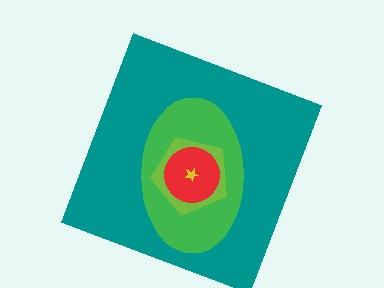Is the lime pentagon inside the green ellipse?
Yes.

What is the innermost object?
The yellow star.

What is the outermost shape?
The teal square.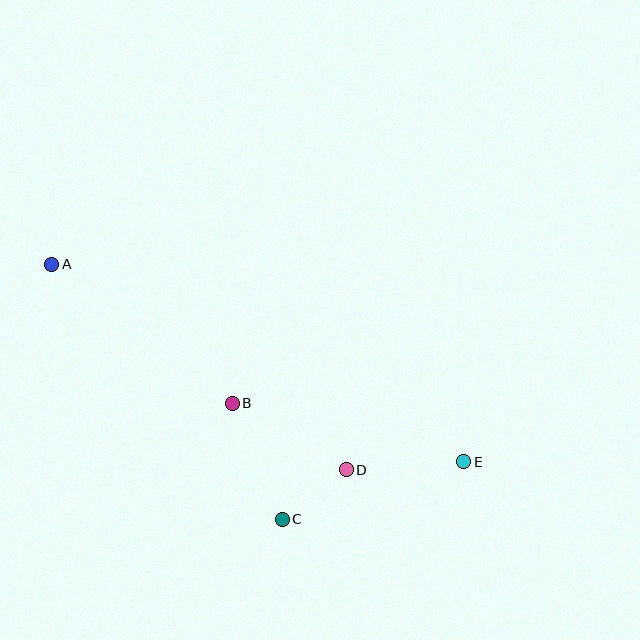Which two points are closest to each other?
Points C and D are closest to each other.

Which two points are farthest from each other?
Points A and E are farthest from each other.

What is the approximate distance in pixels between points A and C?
The distance between A and C is approximately 344 pixels.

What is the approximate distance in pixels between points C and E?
The distance between C and E is approximately 190 pixels.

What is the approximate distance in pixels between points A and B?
The distance between A and B is approximately 228 pixels.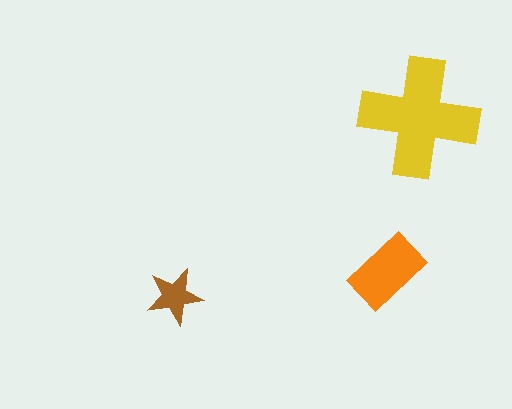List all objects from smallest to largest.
The brown star, the orange rectangle, the yellow cross.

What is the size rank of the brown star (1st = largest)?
3rd.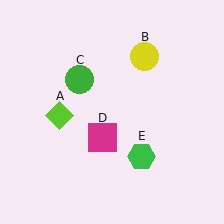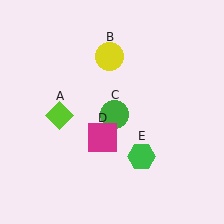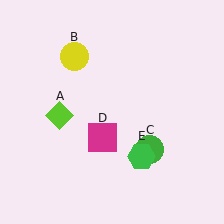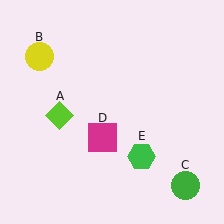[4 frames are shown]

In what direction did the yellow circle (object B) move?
The yellow circle (object B) moved left.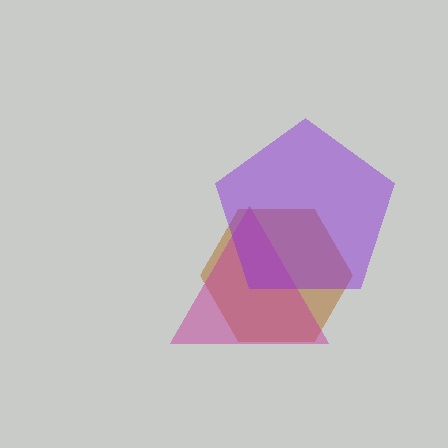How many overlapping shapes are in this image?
There are 3 overlapping shapes in the image.